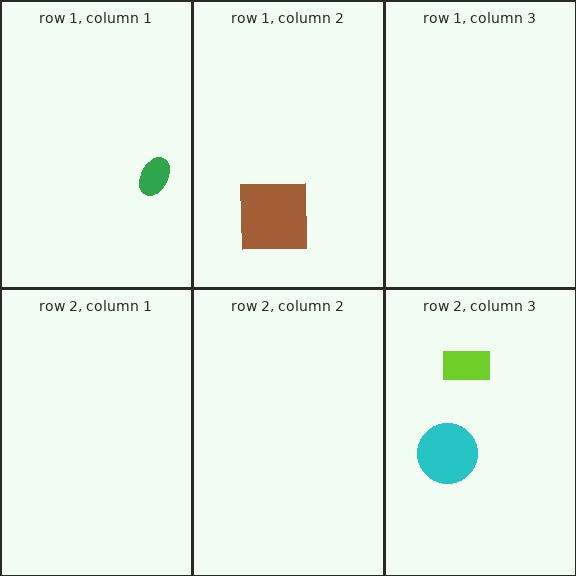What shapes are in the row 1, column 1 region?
The green ellipse.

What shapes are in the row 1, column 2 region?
The brown square.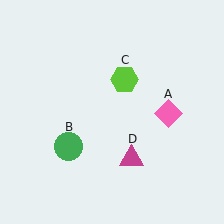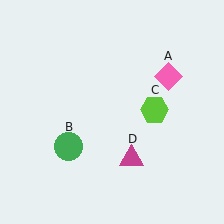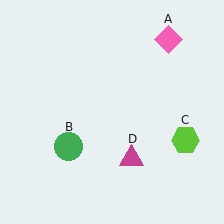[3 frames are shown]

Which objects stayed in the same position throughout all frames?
Green circle (object B) and magenta triangle (object D) remained stationary.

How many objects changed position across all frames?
2 objects changed position: pink diamond (object A), lime hexagon (object C).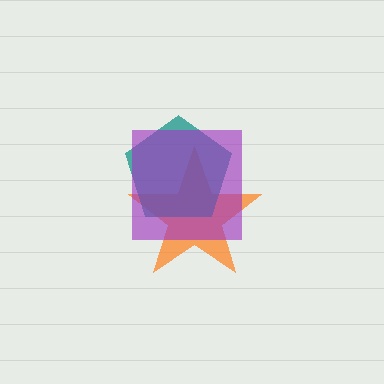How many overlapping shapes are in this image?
There are 3 overlapping shapes in the image.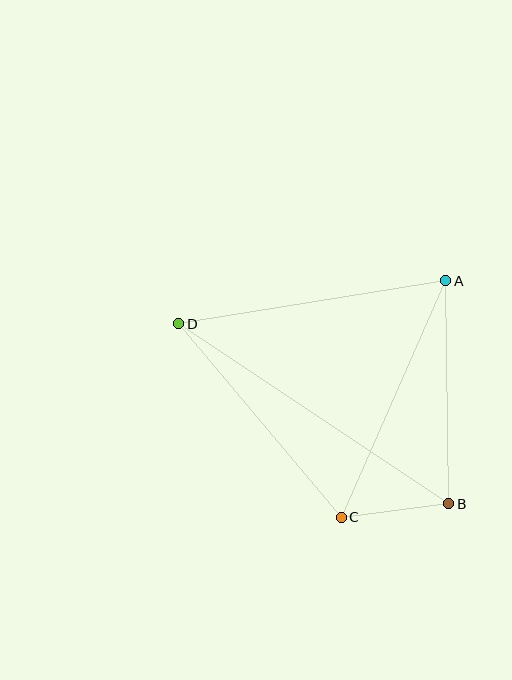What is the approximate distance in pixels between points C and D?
The distance between C and D is approximately 252 pixels.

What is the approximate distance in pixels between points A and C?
The distance between A and C is approximately 259 pixels.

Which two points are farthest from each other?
Points B and D are farthest from each other.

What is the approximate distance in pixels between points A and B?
The distance between A and B is approximately 223 pixels.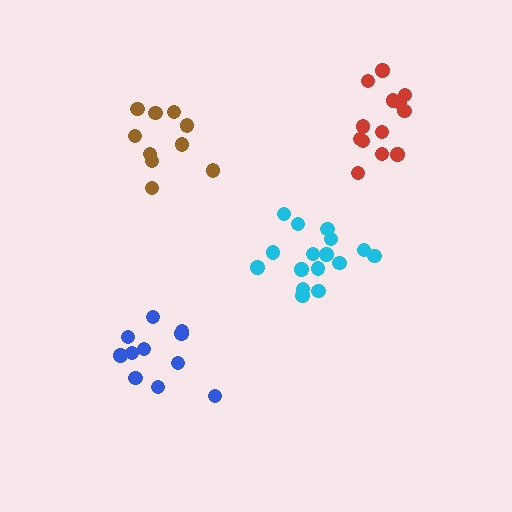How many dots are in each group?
Group 1: 10 dots, Group 2: 16 dots, Group 3: 11 dots, Group 4: 14 dots (51 total).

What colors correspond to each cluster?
The clusters are colored: brown, cyan, blue, red.